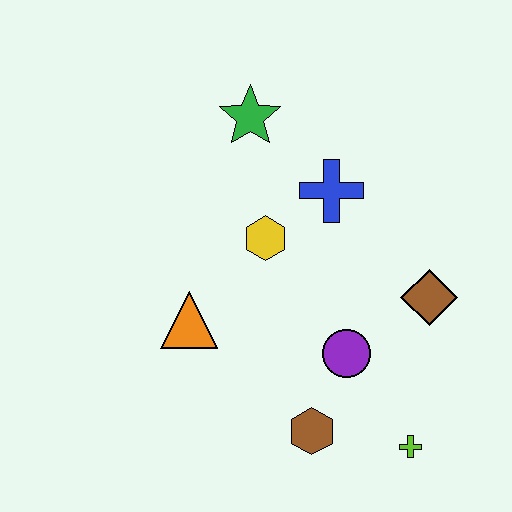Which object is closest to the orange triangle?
The yellow hexagon is closest to the orange triangle.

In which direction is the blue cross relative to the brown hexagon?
The blue cross is above the brown hexagon.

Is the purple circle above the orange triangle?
No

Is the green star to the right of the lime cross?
No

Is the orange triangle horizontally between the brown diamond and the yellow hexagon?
No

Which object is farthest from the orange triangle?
The lime cross is farthest from the orange triangle.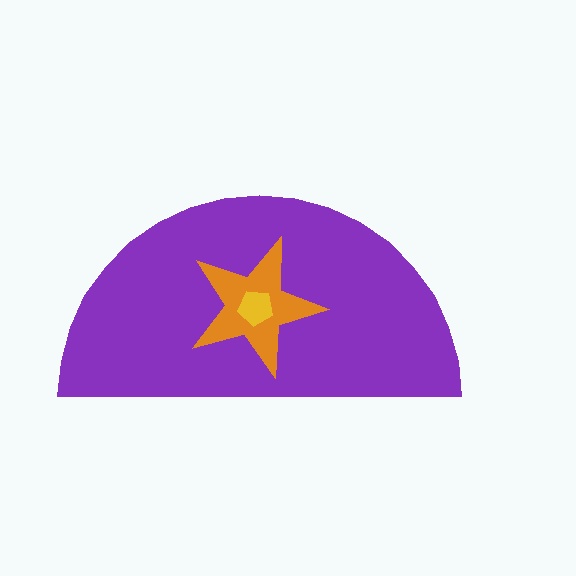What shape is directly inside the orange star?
The yellow pentagon.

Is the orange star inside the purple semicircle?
Yes.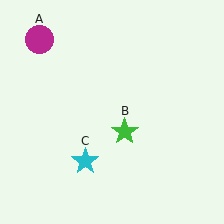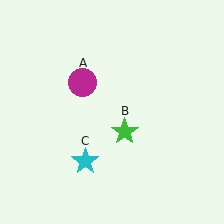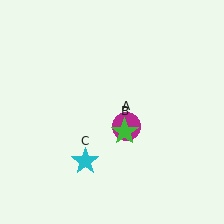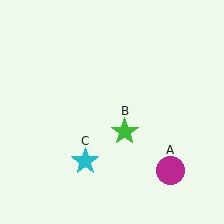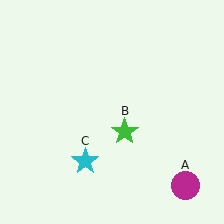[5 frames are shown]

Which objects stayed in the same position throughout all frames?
Green star (object B) and cyan star (object C) remained stationary.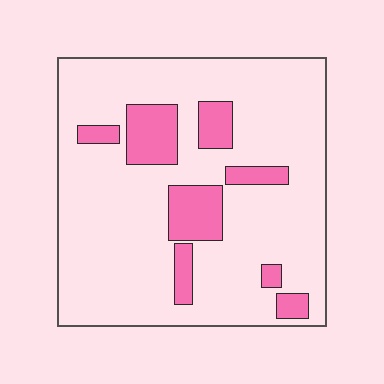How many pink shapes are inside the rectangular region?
8.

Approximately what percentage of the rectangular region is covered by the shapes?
Approximately 15%.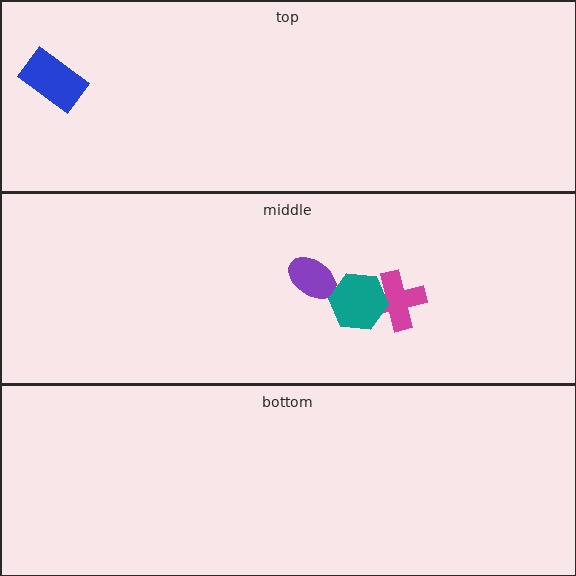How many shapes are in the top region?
1.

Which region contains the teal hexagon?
The middle region.